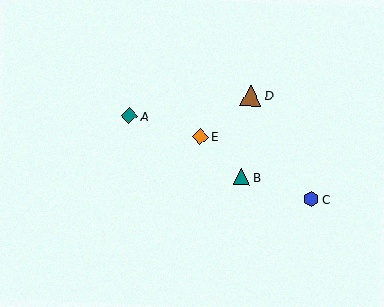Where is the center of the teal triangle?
The center of the teal triangle is at (242, 177).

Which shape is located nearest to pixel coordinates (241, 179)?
The teal triangle (labeled B) at (242, 177) is nearest to that location.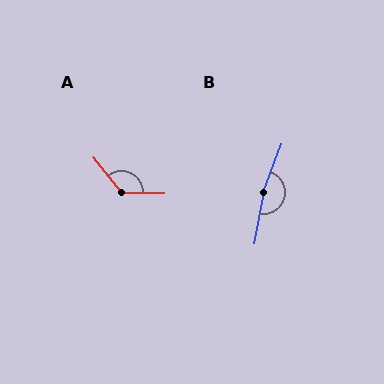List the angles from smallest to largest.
A (128°), B (169°).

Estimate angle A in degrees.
Approximately 128 degrees.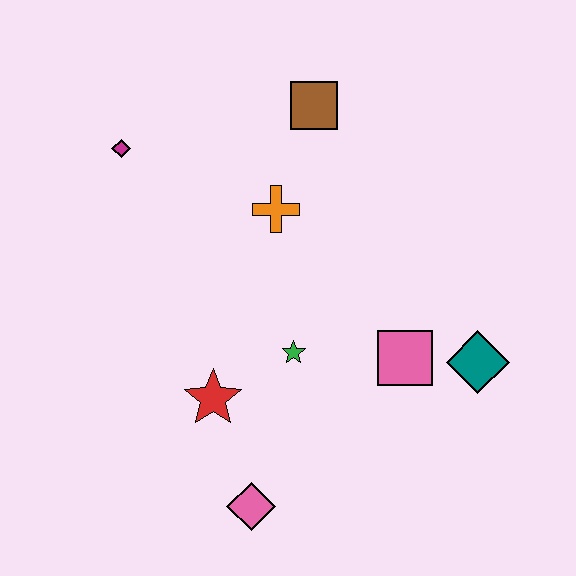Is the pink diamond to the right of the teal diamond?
No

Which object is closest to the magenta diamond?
The orange cross is closest to the magenta diamond.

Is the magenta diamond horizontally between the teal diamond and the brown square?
No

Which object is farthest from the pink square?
The magenta diamond is farthest from the pink square.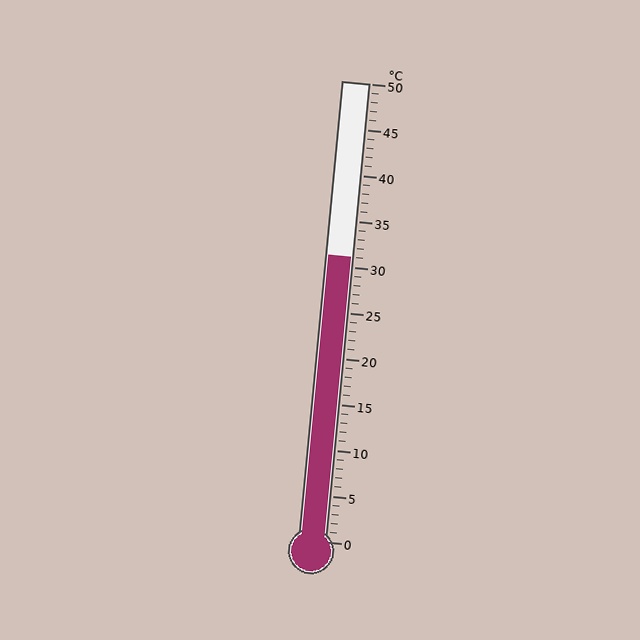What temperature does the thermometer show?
The thermometer shows approximately 31°C.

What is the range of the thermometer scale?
The thermometer scale ranges from 0°C to 50°C.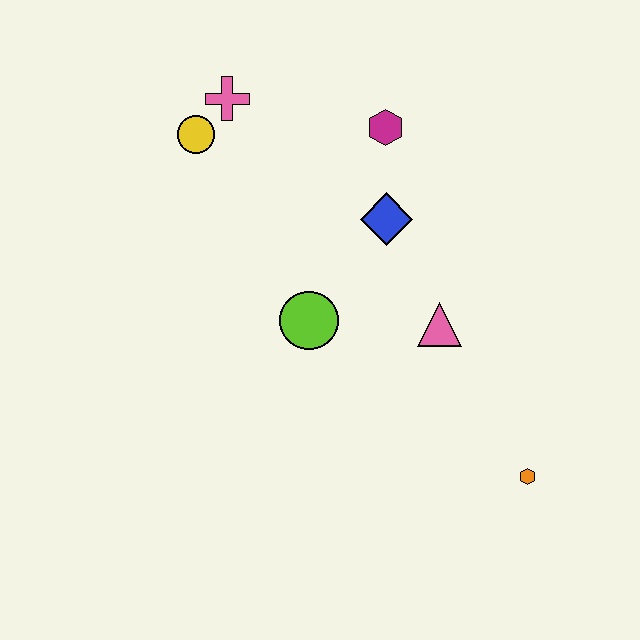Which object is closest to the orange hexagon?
The pink triangle is closest to the orange hexagon.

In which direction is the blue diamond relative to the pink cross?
The blue diamond is to the right of the pink cross.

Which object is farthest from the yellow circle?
The orange hexagon is farthest from the yellow circle.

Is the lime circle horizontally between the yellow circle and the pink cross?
No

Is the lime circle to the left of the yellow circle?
No